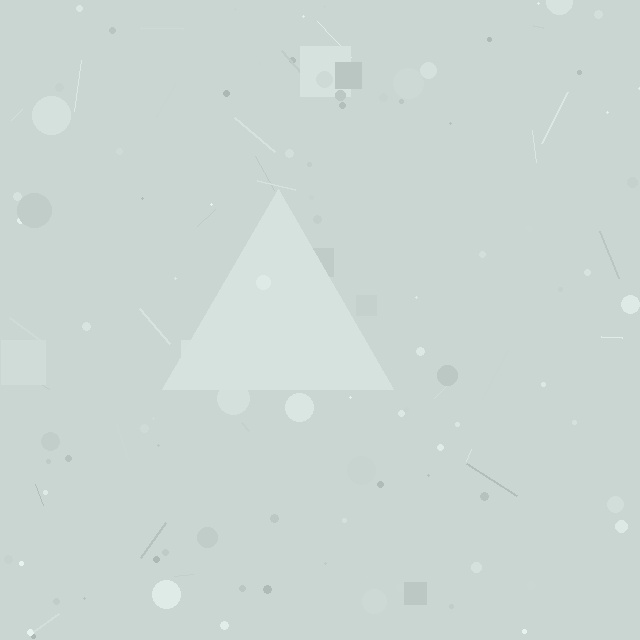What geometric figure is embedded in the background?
A triangle is embedded in the background.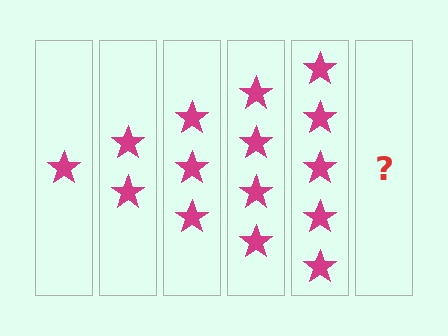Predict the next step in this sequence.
The next step is 6 stars.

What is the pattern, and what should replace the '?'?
The pattern is that each step adds one more star. The '?' should be 6 stars.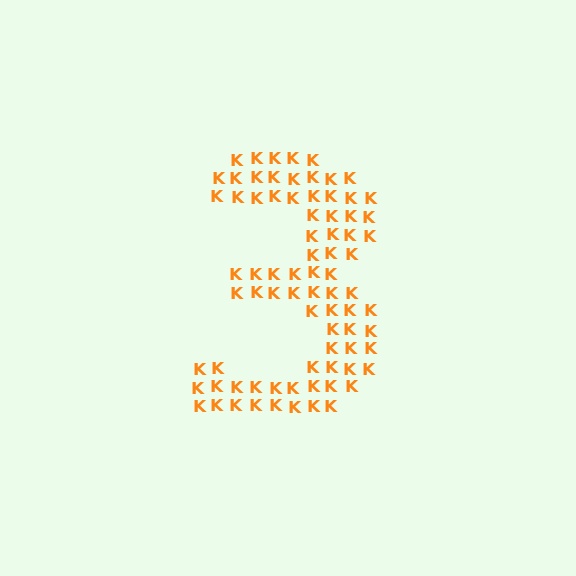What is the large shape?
The large shape is the digit 3.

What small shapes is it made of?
It is made of small letter K's.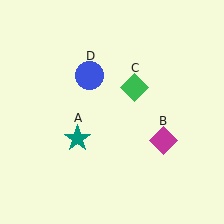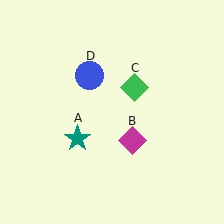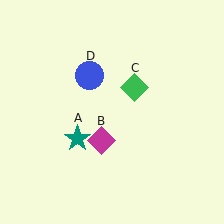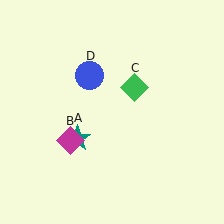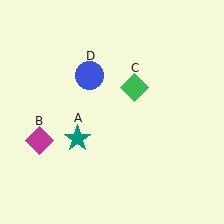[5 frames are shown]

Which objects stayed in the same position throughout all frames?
Teal star (object A) and green diamond (object C) and blue circle (object D) remained stationary.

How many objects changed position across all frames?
1 object changed position: magenta diamond (object B).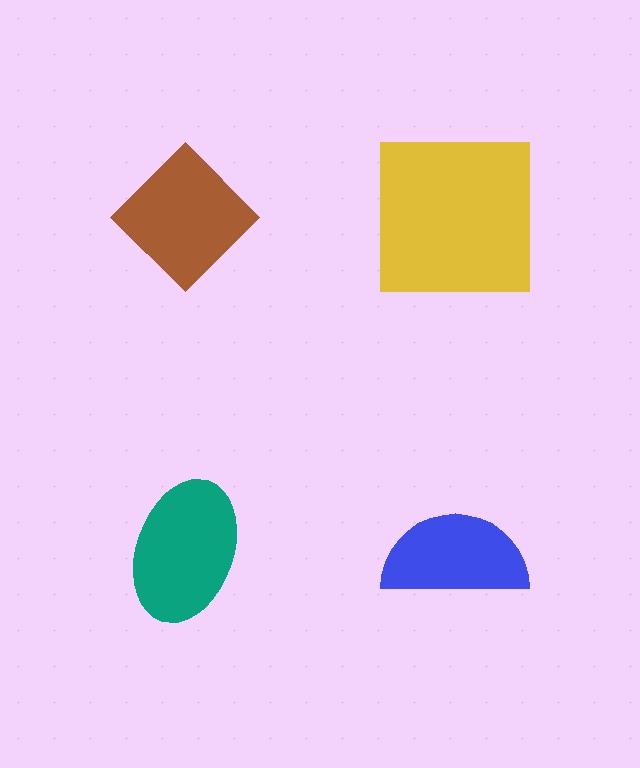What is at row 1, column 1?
A brown diamond.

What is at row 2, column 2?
A blue semicircle.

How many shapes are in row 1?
2 shapes.